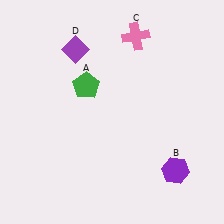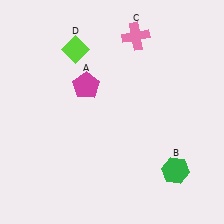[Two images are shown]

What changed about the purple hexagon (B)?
In Image 1, B is purple. In Image 2, it changed to green.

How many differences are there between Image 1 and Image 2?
There are 3 differences between the two images.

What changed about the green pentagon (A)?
In Image 1, A is green. In Image 2, it changed to magenta.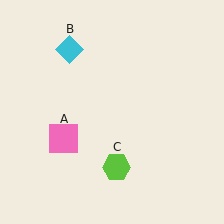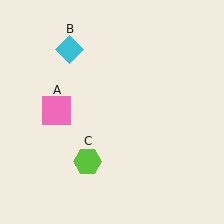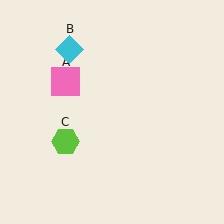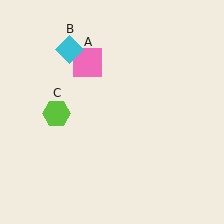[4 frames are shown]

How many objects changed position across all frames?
2 objects changed position: pink square (object A), lime hexagon (object C).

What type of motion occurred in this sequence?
The pink square (object A), lime hexagon (object C) rotated clockwise around the center of the scene.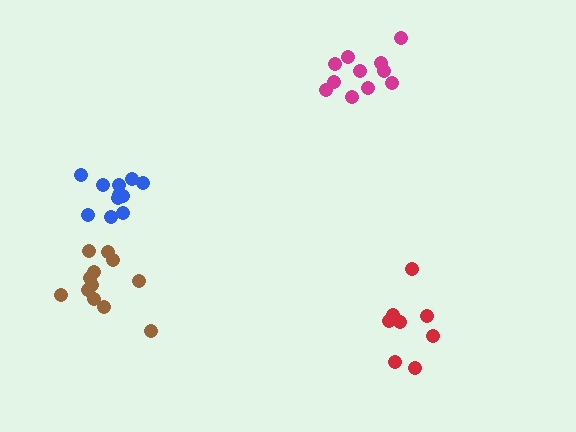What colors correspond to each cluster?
The clusters are colored: red, brown, magenta, blue.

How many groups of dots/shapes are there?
There are 4 groups.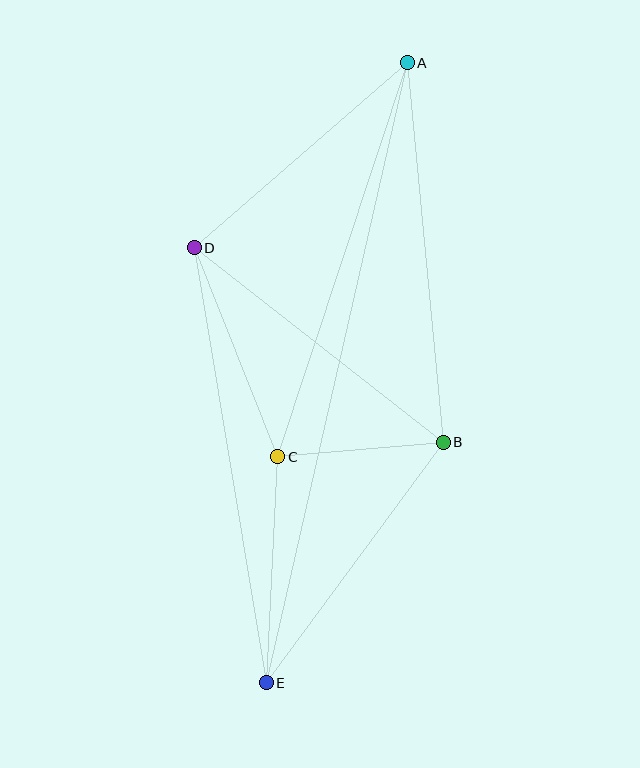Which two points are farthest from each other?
Points A and E are farthest from each other.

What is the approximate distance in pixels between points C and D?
The distance between C and D is approximately 225 pixels.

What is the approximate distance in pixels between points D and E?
The distance between D and E is approximately 441 pixels.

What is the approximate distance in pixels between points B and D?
The distance between B and D is approximately 316 pixels.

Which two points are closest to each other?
Points B and C are closest to each other.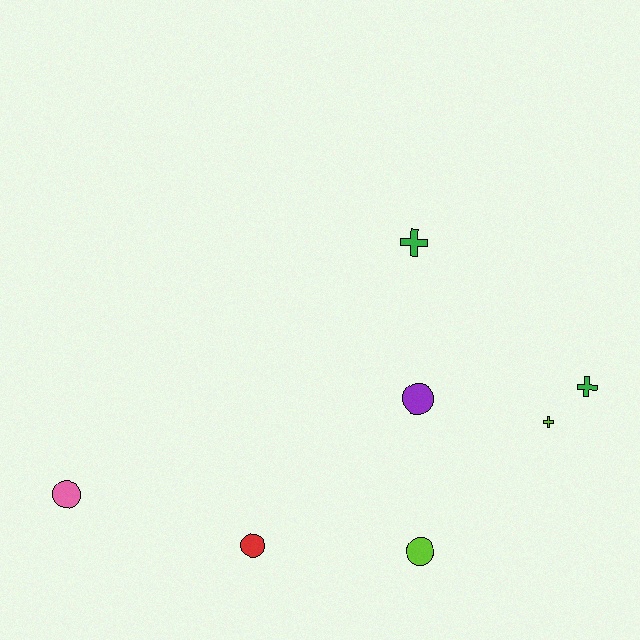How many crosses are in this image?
There are 3 crosses.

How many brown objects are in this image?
There are no brown objects.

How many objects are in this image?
There are 7 objects.